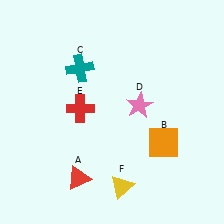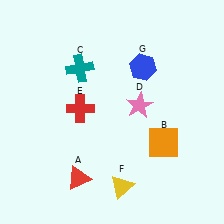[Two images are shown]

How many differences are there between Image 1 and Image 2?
There is 1 difference between the two images.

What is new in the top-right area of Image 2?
A blue hexagon (G) was added in the top-right area of Image 2.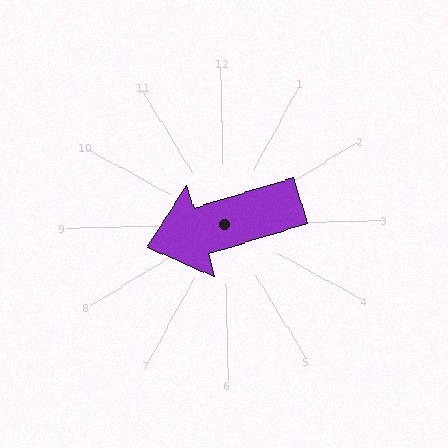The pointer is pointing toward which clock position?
Roughly 8 o'clock.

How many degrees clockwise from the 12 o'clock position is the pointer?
Approximately 254 degrees.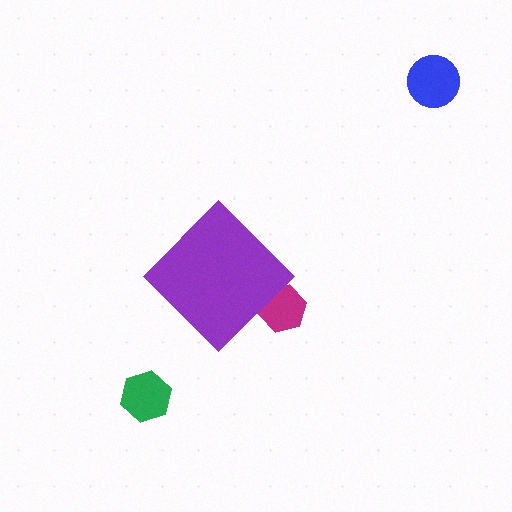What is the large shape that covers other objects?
A purple diamond.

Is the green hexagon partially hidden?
No, the green hexagon is fully visible.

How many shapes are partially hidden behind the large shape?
1 shape is partially hidden.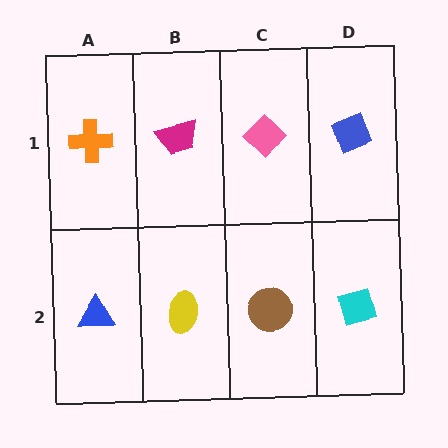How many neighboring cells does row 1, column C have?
3.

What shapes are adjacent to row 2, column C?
A pink diamond (row 1, column C), a yellow ellipse (row 2, column B), a cyan diamond (row 2, column D).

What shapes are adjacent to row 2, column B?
A magenta trapezoid (row 1, column B), a blue triangle (row 2, column A), a brown circle (row 2, column C).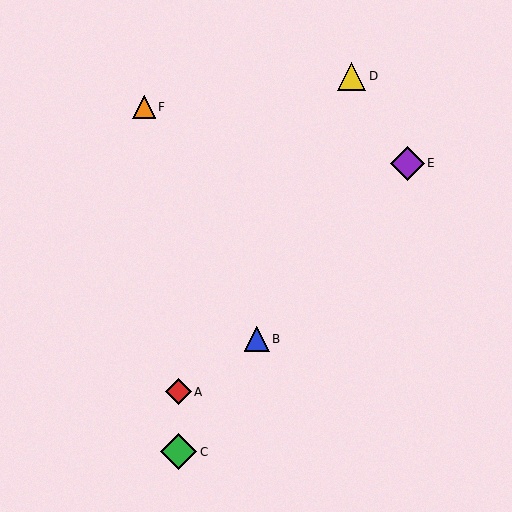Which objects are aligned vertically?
Objects A, C are aligned vertically.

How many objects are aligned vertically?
2 objects (A, C) are aligned vertically.